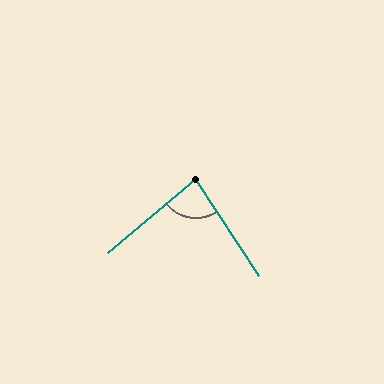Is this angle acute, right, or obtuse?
It is acute.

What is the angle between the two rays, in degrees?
Approximately 84 degrees.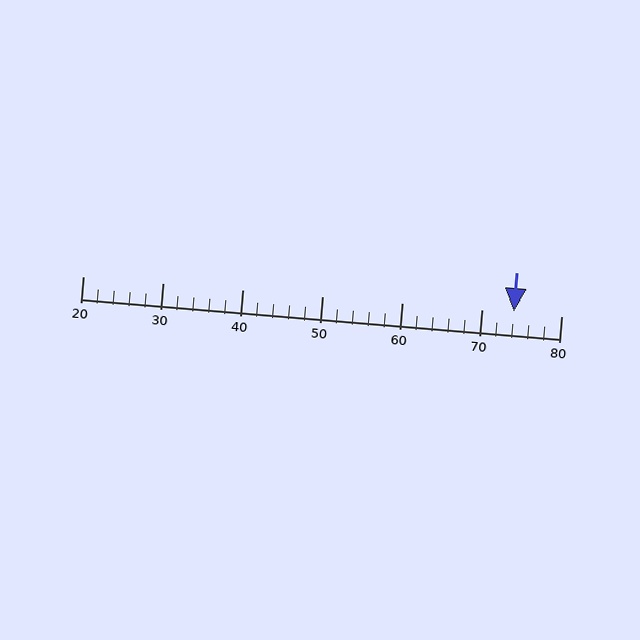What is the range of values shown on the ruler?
The ruler shows values from 20 to 80.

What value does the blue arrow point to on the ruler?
The blue arrow points to approximately 74.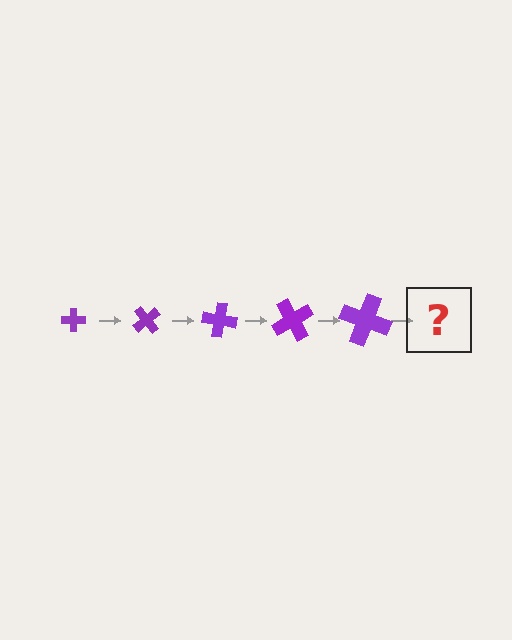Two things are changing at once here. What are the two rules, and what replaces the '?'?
The two rules are that the cross grows larger each step and it rotates 50 degrees each step. The '?' should be a cross, larger than the previous one and rotated 250 degrees from the start.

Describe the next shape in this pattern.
It should be a cross, larger than the previous one and rotated 250 degrees from the start.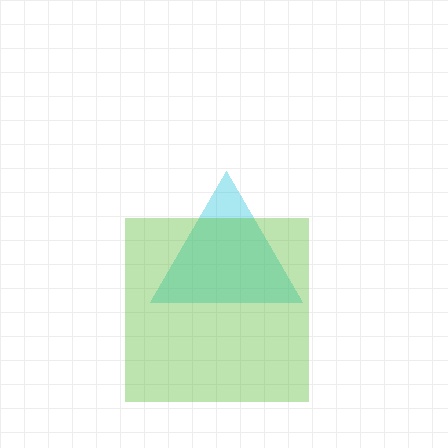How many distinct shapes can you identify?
There are 2 distinct shapes: a cyan triangle, a lime square.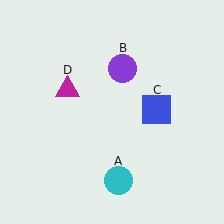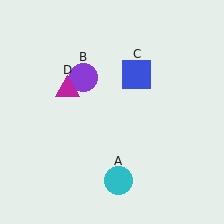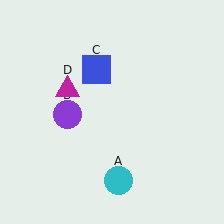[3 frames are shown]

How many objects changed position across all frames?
2 objects changed position: purple circle (object B), blue square (object C).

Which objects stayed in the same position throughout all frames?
Cyan circle (object A) and magenta triangle (object D) remained stationary.